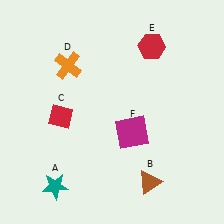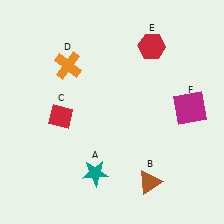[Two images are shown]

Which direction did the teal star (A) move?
The teal star (A) moved right.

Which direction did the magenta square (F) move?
The magenta square (F) moved right.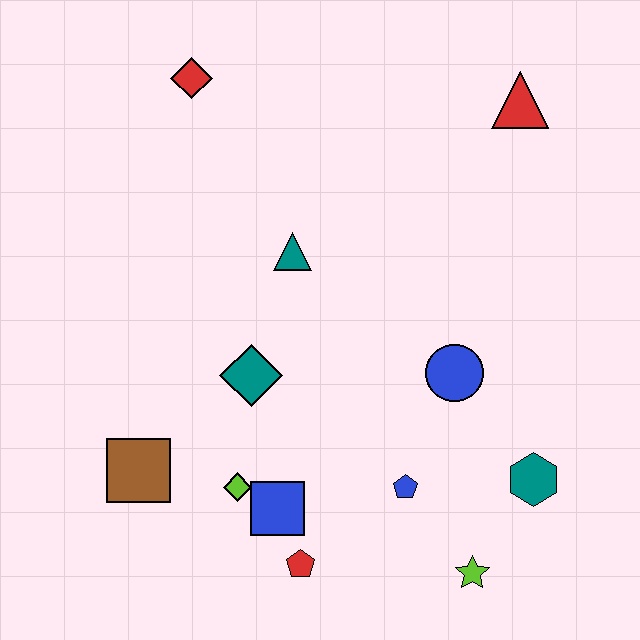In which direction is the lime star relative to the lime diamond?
The lime star is to the right of the lime diamond.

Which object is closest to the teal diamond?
The lime diamond is closest to the teal diamond.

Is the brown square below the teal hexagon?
No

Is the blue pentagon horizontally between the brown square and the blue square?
No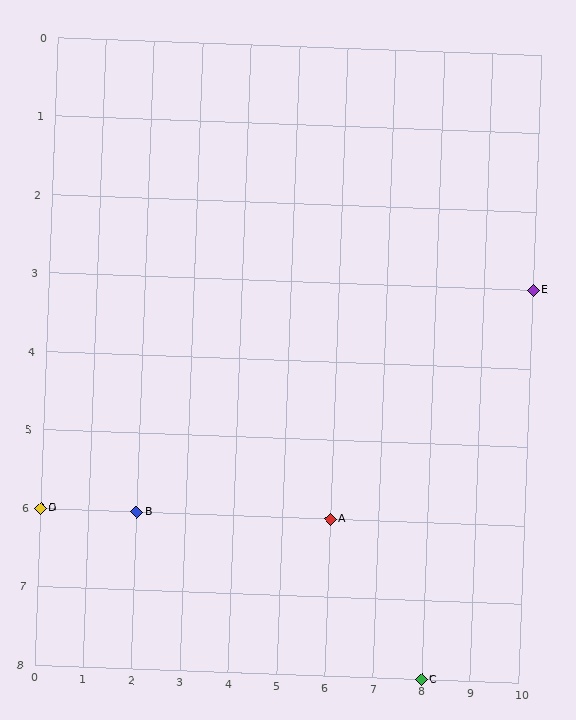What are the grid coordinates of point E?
Point E is at grid coordinates (10, 3).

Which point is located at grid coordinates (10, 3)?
Point E is at (10, 3).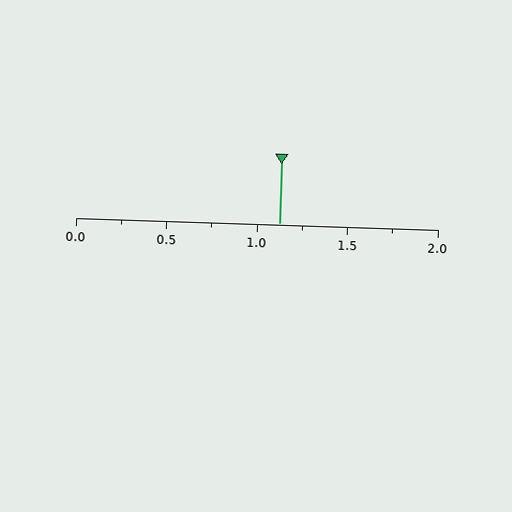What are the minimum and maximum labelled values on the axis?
The axis runs from 0.0 to 2.0.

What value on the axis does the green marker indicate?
The marker indicates approximately 1.12.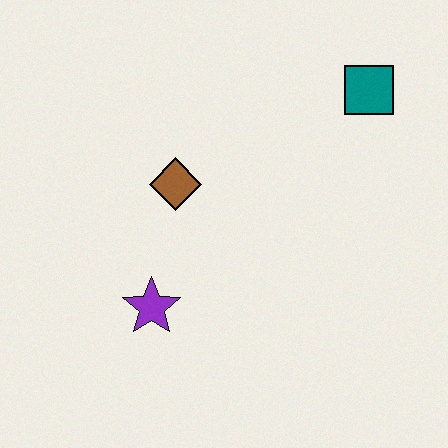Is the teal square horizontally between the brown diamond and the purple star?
No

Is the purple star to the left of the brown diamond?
Yes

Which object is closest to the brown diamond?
The purple star is closest to the brown diamond.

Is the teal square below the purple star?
No